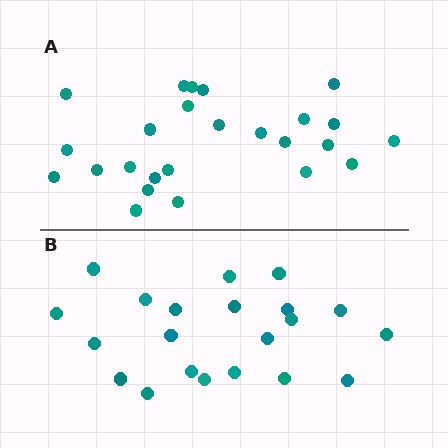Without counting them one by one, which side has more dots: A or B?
Region A (the top region) has more dots.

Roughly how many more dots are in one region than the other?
Region A has about 4 more dots than region B.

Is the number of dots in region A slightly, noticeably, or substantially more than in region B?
Region A has only slightly more — the two regions are fairly close. The ratio is roughly 1.2 to 1.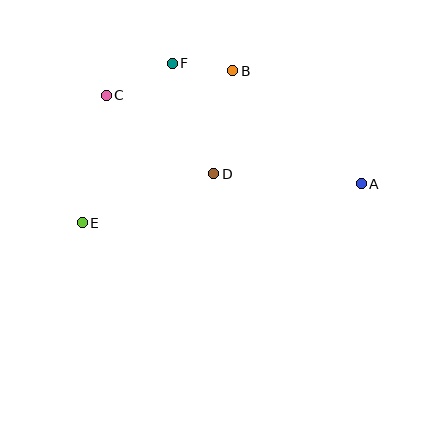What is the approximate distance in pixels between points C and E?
The distance between C and E is approximately 130 pixels.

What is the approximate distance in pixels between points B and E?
The distance between B and E is approximately 214 pixels.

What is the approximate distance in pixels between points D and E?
The distance between D and E is approximately 140 pixels.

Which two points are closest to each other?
Points B and F are closest to each other.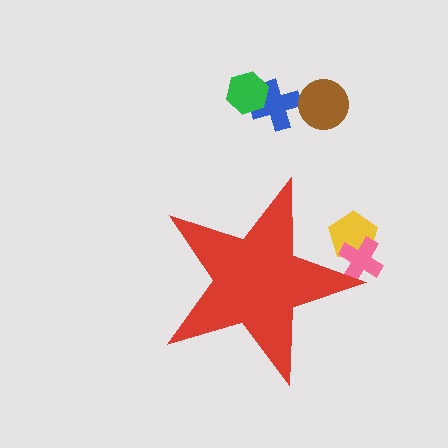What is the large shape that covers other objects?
A red star.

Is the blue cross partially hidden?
No, the blue cross is fully visible.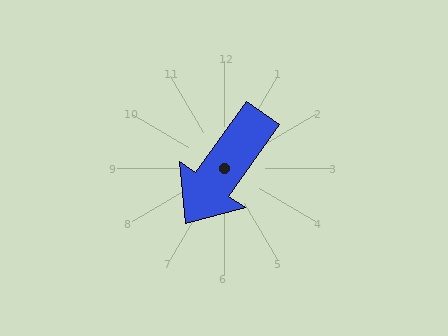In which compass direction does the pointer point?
Southwest.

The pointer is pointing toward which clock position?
Roughly 7 o'clock.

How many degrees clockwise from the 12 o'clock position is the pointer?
Approximately 215 degrees.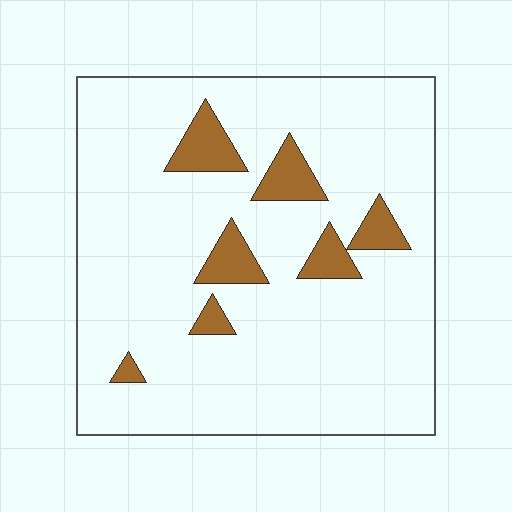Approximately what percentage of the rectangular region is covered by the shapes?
Approximately 10%.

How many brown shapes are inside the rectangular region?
7.